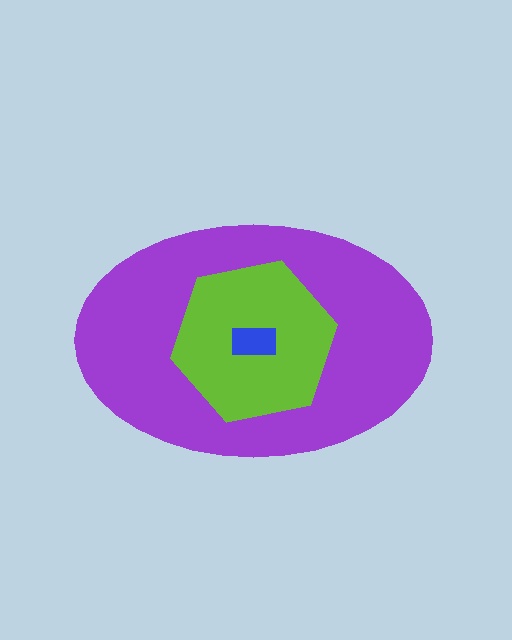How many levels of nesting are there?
3.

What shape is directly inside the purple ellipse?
The lime hexagon.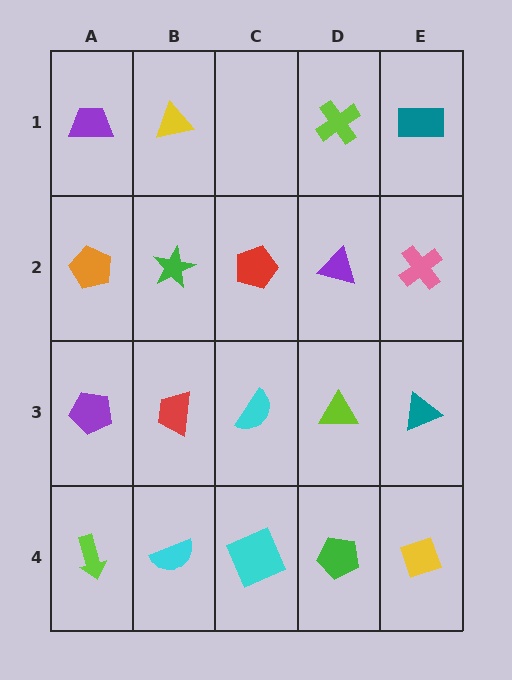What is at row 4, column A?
A lime arrow.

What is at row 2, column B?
A green star.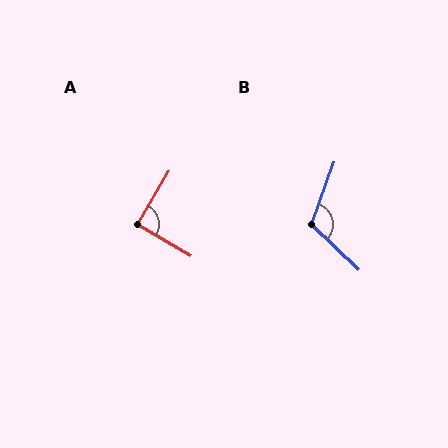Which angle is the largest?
B, at approximately 114 degrees.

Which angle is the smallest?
A, at approximately 90 degrees.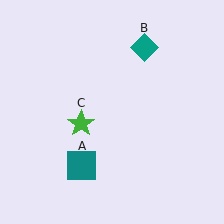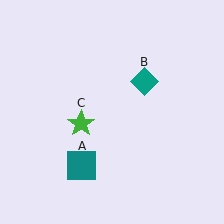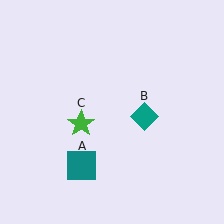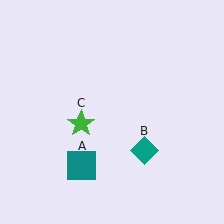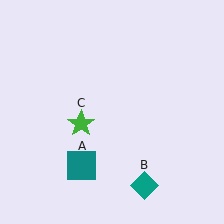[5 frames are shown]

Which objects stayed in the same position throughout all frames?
Teal square (object A) and green star (object C) remained stationary.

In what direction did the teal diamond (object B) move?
The teal diamond (object B) moved down.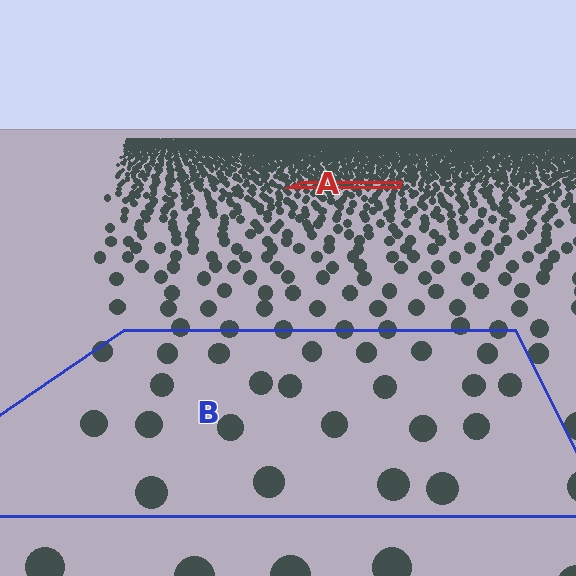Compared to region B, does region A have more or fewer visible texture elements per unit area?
Region A has more texture elements per unit area — they are packed more densely because it is farther away.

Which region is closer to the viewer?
Region B is closer. The texture elements there are larger and more spread out.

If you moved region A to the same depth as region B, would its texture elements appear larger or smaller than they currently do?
They would appear larger. At a closer depth, the same texture elements are projected at a bigger on-screen size.